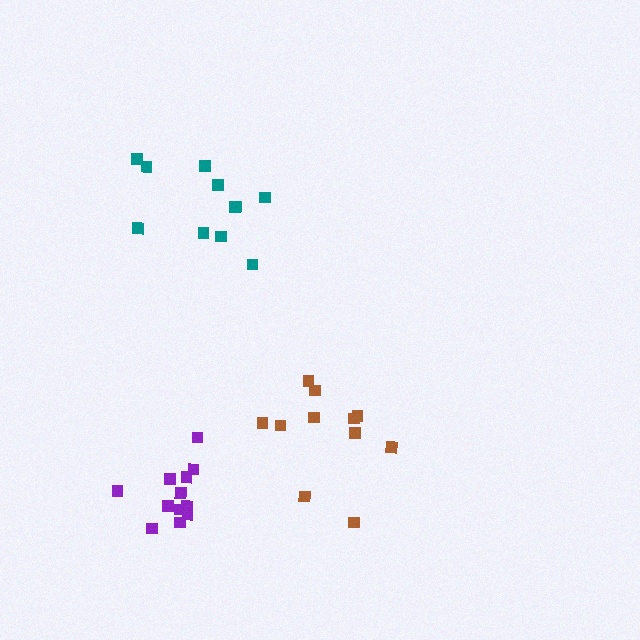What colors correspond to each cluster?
The clusters are colored: brown, teal, purple.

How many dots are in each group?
Group 1: 11 dots, Group 2: 11 dots, Group 3: 12 dots (34 total).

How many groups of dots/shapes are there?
There are 3 groups.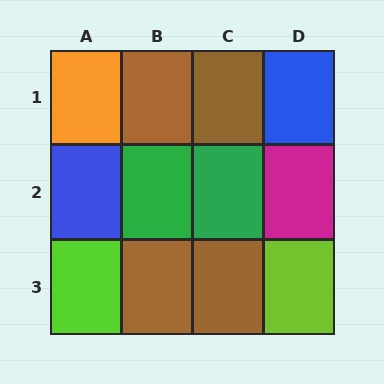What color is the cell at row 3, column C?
Brown.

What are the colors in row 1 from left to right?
Orange, brown, brown, blue.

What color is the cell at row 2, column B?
Green.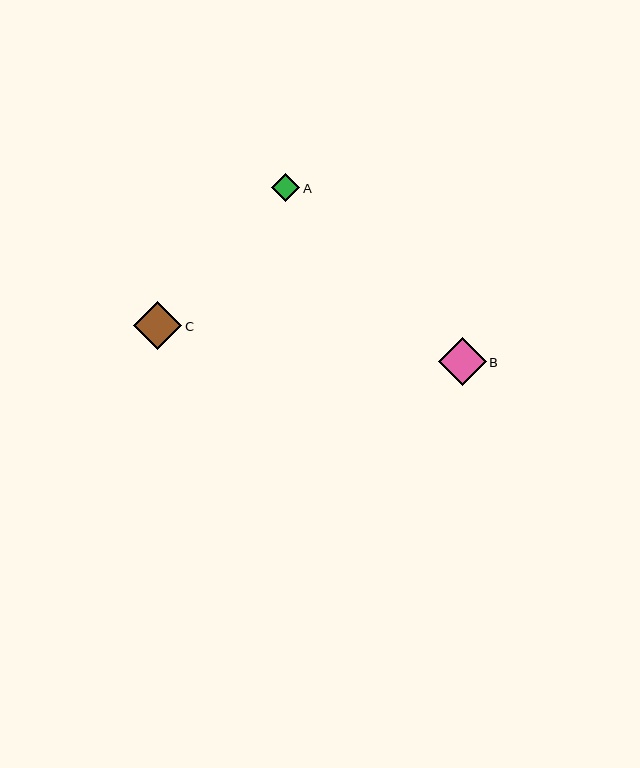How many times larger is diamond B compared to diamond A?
Diamond B is approximately 1.7 times the size of diamond A.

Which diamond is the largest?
Diamond C is the largest with a size of approximately 48 pixels.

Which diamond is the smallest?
Diamond A is the smallest with a size of approximately 28 pixels.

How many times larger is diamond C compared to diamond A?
Diamond C is approximately 1.7 times the size of diamond A.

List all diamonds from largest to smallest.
From largest to smallest: C, B, A.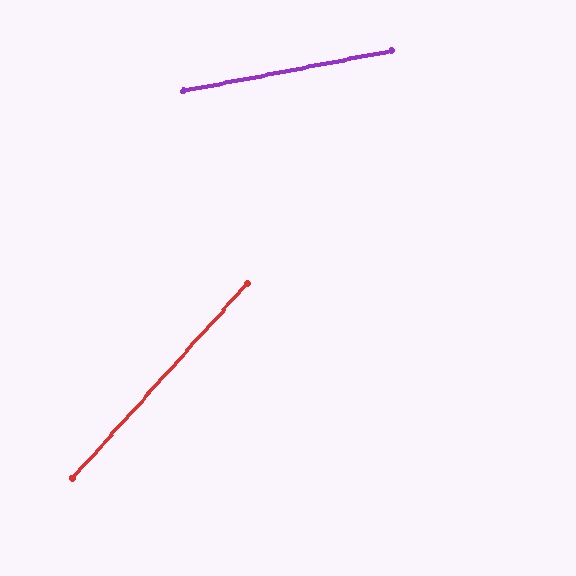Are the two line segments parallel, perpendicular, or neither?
Neither parallel nor perpendicular — they differ by about 37°.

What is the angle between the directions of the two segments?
Approximately 37 degrees.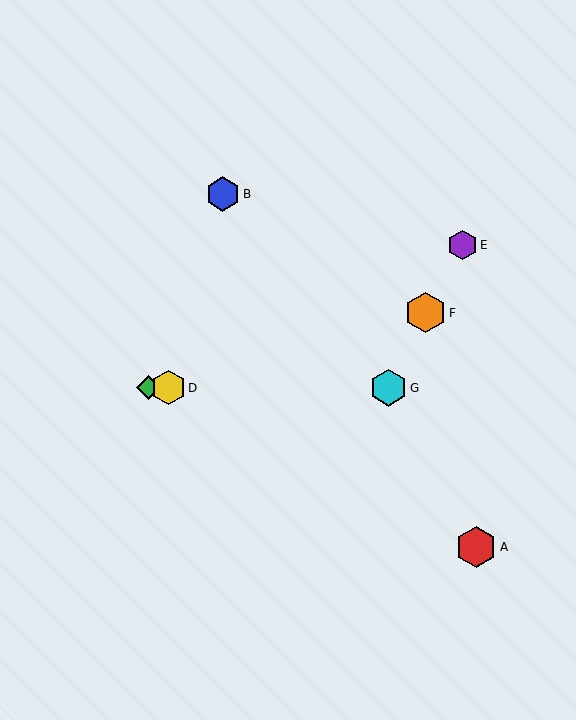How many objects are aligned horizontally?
3 objects (C, D, G) are aligned horizontally.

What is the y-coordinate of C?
Object C is at y≈388.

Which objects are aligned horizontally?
Objects C, D, G are aligned horizontally.